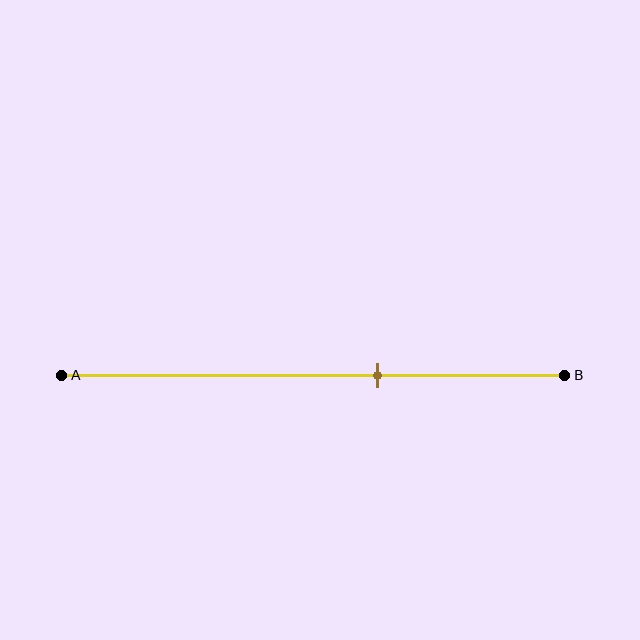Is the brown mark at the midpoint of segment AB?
No, the mark is at about 65% from A, not at the 50% midpoint.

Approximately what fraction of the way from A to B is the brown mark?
The brown mark is approximately 65% of the way from A to B.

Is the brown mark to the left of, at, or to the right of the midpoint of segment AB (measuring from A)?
The brown mark is to the right of the midpoint of segment AB.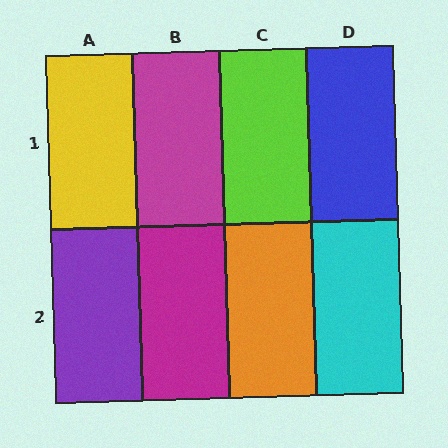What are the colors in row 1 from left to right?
Yellow, magenta, lime, blue.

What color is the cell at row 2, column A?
Purple.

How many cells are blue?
1 cell is blue.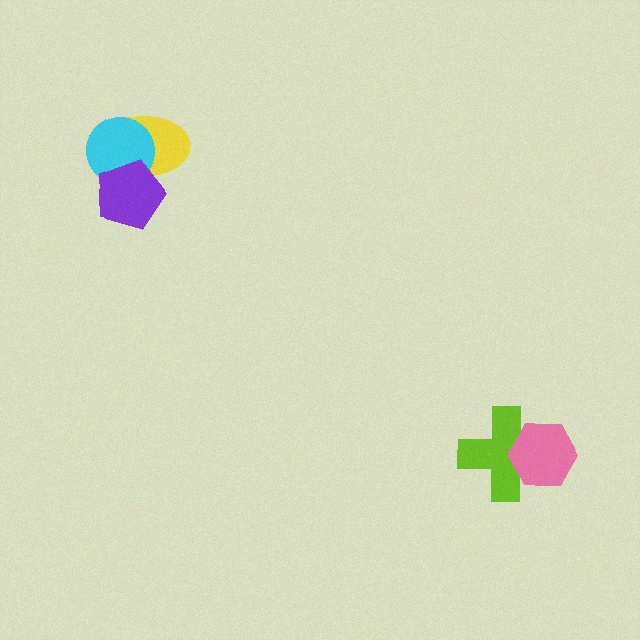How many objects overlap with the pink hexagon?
1 object overlaps with the pink hexagon.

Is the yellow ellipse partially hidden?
Yes, it is partially covered by another shape.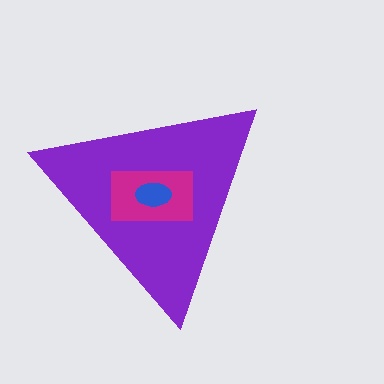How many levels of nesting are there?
3.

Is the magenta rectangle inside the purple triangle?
Yes.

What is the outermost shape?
The purple triangle.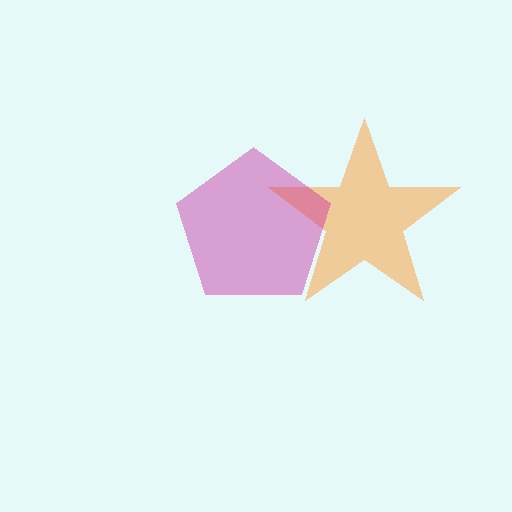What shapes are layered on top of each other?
The layered shapes are: an orange star, a magenta pentagon.